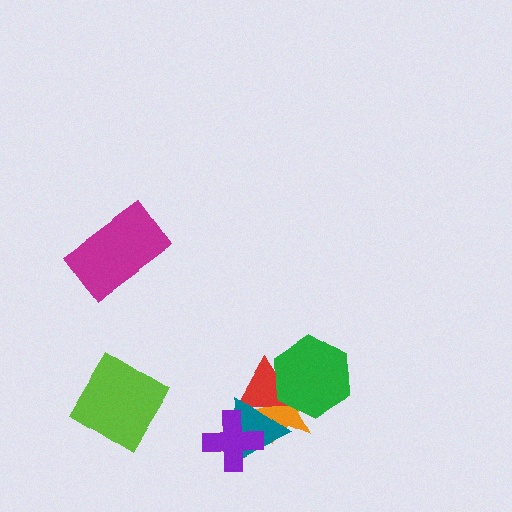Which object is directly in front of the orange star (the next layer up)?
The red triangle is directly in front of the orange star.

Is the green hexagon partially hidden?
No, no other shape covers it.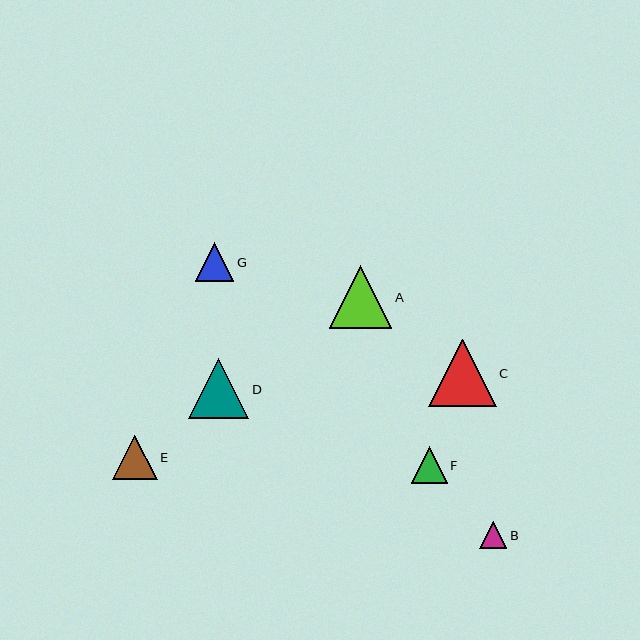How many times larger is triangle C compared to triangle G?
Triangle C is approximately 1.7 times the size of triangle G.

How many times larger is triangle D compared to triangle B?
Triangle D is approximately 2.2 times the size of triangle B.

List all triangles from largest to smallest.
From largest to smallest: C, A, D, E, G, F, B.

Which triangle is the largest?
Triangle C is the largest with a size of approximately 68 pixels.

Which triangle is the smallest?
Triangle B is the smallest with a size of approximately 27 pixels.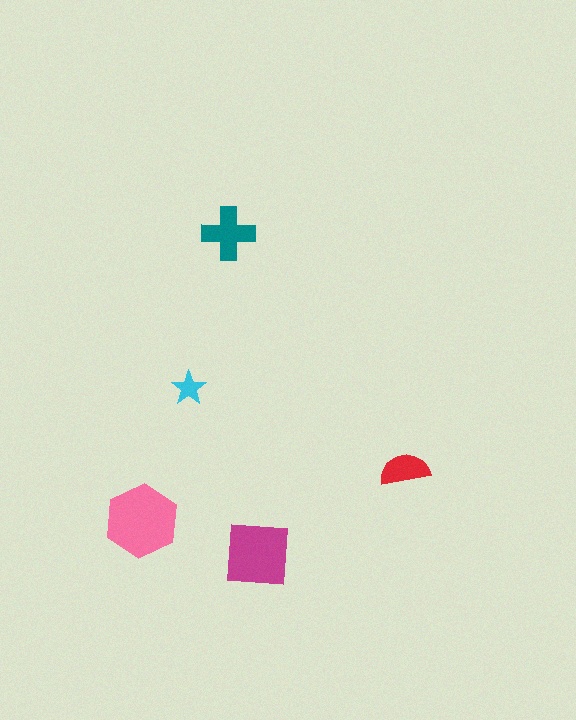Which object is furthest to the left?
The pink hexagon is leftmost.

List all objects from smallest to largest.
The cyan star, the red semicircle, the teal cross, the magenta square, the pink hexagon.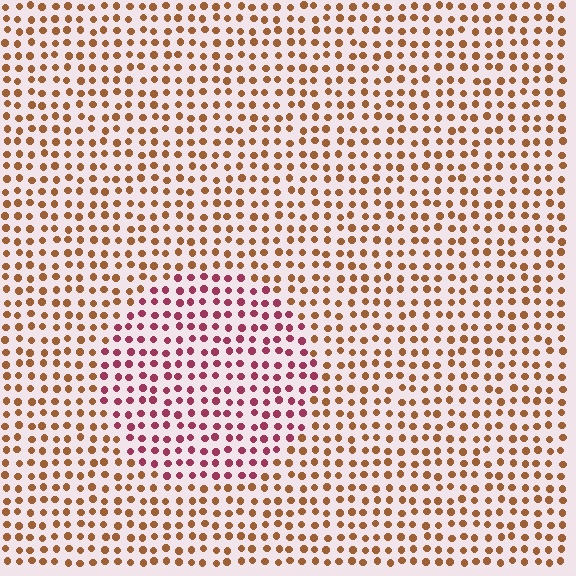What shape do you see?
I see a circle.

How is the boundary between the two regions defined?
The boundary is defined purely by a slight shift in hue (about 48 degrees). Spacing, size, and orientation are identical on both sides.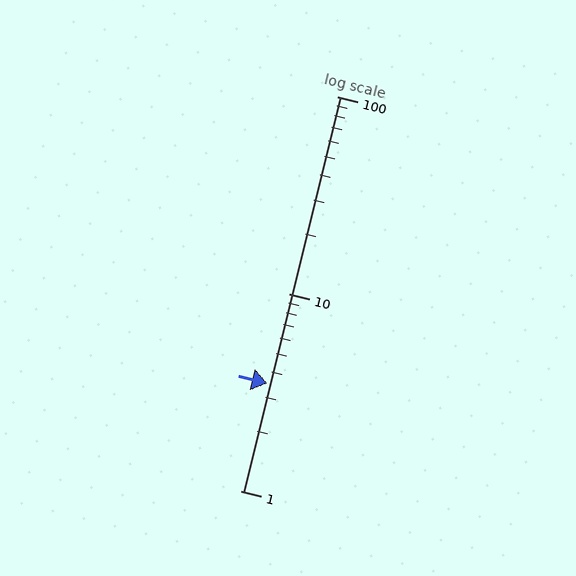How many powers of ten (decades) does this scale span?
The scale spans 2 decades, from 1 to 100.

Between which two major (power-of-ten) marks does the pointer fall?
The pointer is between 1 and 10.